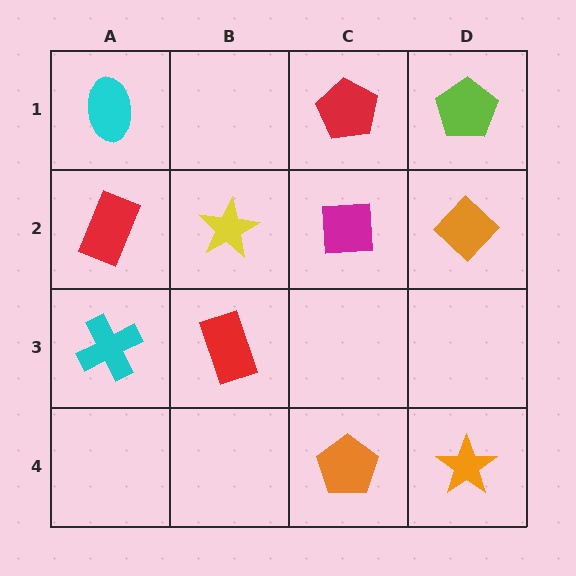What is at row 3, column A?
A cyan cross.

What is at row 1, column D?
A lime pentagon.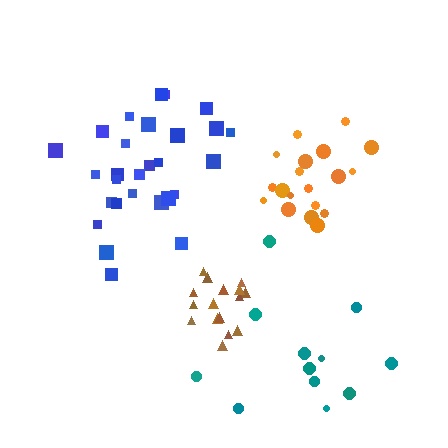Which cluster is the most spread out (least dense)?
Teal.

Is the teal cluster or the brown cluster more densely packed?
Brown.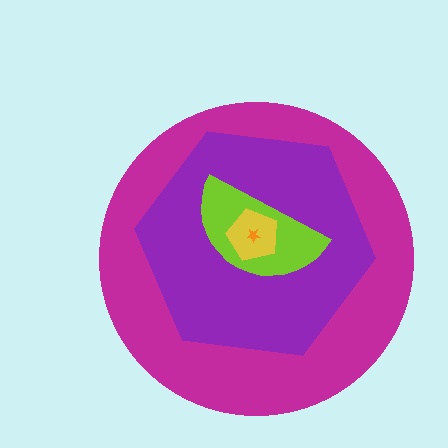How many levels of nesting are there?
5.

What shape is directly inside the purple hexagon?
The lime semicircle.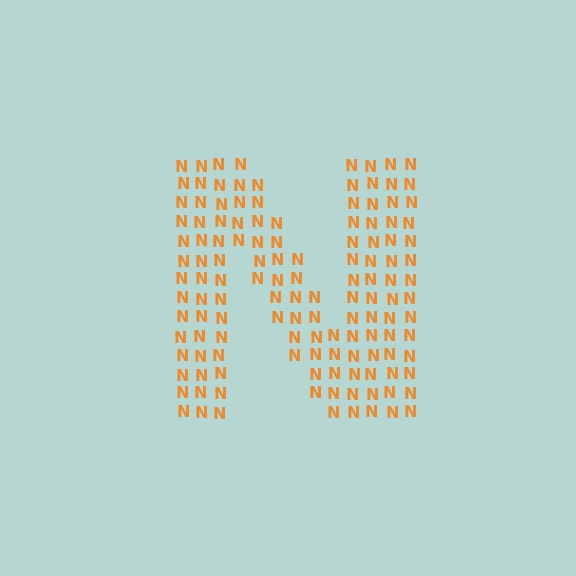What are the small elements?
The small elements are letter N's.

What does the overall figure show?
The overall figure shows the letter N.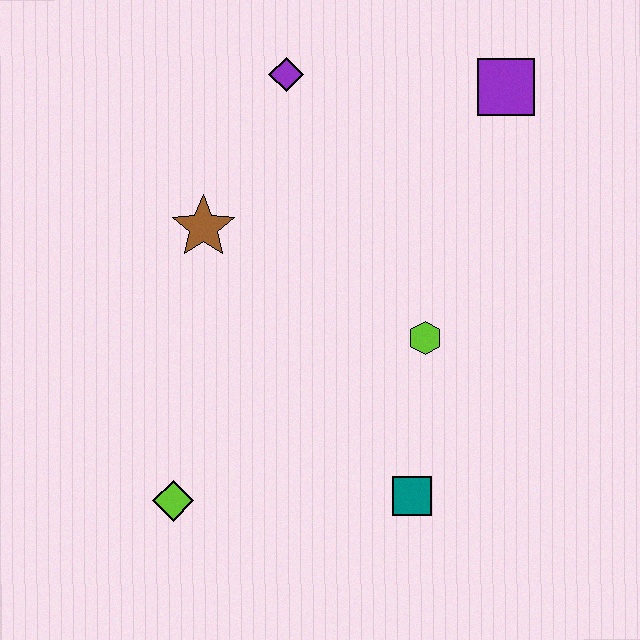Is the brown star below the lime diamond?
No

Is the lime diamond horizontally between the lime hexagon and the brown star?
No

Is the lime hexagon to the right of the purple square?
No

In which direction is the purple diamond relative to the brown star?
The purple diamond is above the brown star.